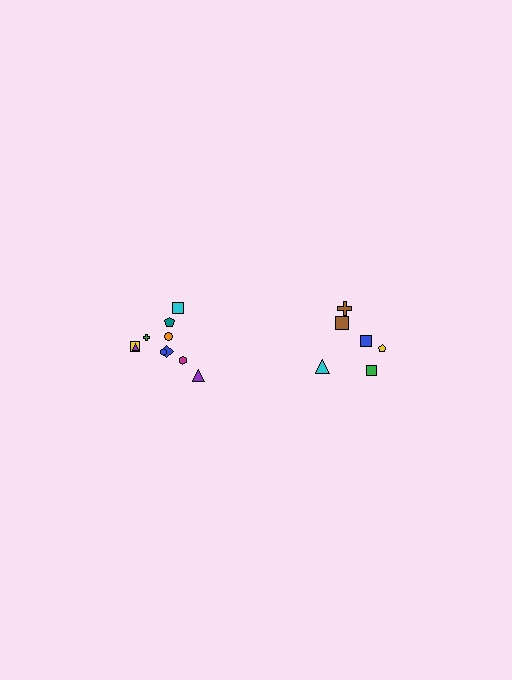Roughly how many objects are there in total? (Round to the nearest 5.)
Roughly 15 objects in total.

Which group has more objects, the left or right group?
The left group.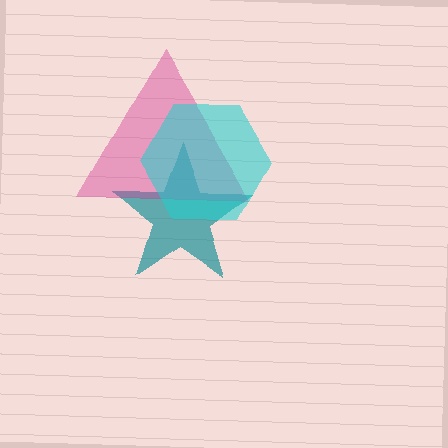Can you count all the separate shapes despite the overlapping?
Yes, there are 3 separate shapes.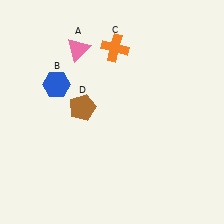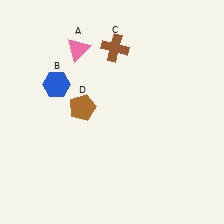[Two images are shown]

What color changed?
The cross (C) changed from orange in Image 1 to brown in Image 2.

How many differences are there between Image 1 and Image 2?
There is 1 difference between the two images.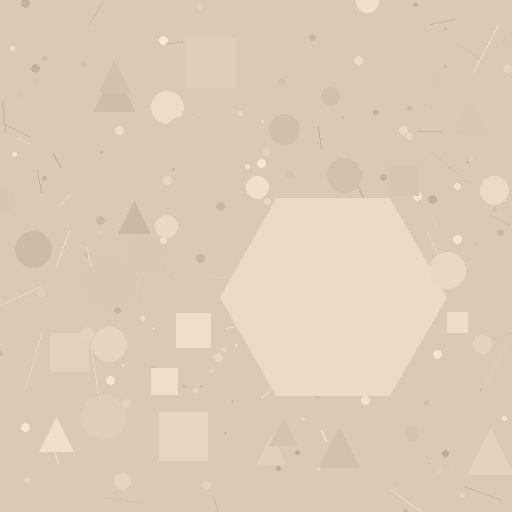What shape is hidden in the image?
A hexagon is hidden in the image.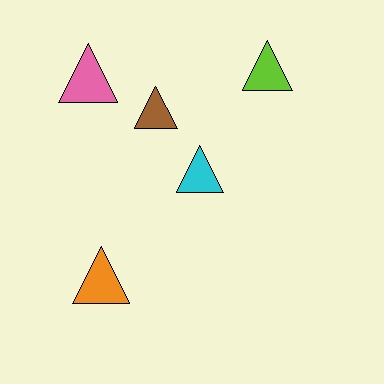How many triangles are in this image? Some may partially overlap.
There are 5 triangles.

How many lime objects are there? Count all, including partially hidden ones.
There is 1 lime object.